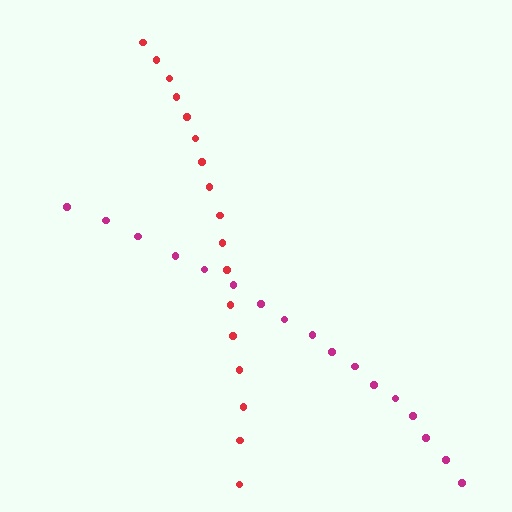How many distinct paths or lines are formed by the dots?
There are 2 distinct paths.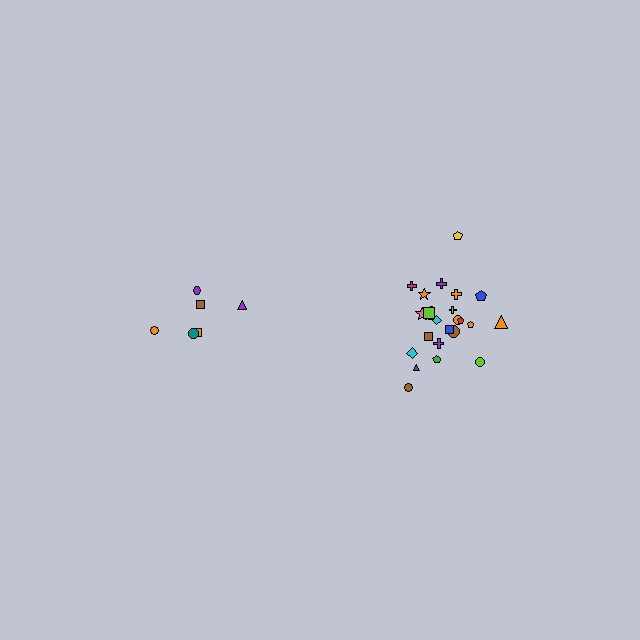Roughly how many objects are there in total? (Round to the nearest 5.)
Roughly 30 objects in total.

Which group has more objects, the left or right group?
The right group.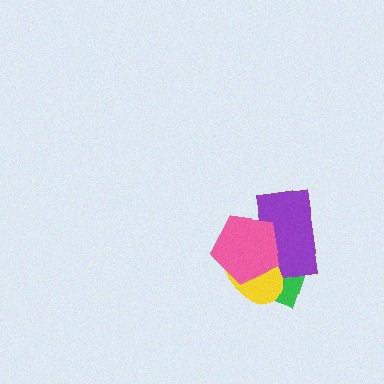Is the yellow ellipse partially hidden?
Yes, it is partially covered by another shape.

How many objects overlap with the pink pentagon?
3 objects overlap with the pink pentagon.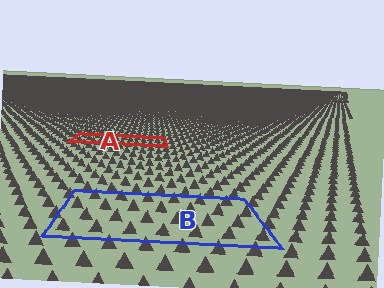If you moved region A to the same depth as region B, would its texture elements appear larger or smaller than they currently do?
They would appear larger. At a closer depth, the same texture elements are projected at a bigger on-screen size.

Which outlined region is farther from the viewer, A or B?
Region A is farther from the viewer — the texture elements inside it appear smaller and more densely packed.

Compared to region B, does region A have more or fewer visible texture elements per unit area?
Region A has more texture elements per unit area — they are packed more densely because it is farther away.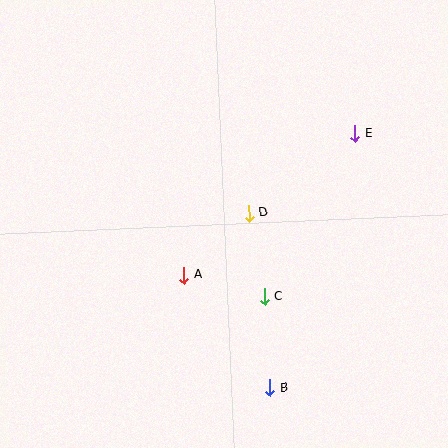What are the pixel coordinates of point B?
Point B is at (270, 388).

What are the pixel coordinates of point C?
Point C is at (265, 297).